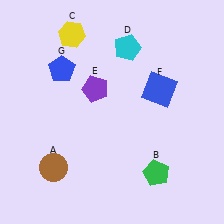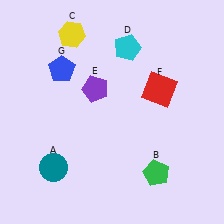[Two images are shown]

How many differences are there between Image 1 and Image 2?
There are 2 differences between the two images.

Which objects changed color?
A changed from brown to teal. F changed from blue to red.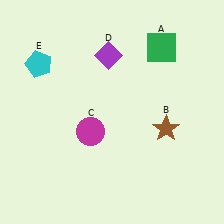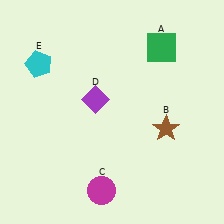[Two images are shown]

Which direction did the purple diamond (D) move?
The purple diamond (D) moved down.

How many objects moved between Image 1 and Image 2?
2 objects moved between the two images.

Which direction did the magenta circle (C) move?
The magenta circle (C) moved down.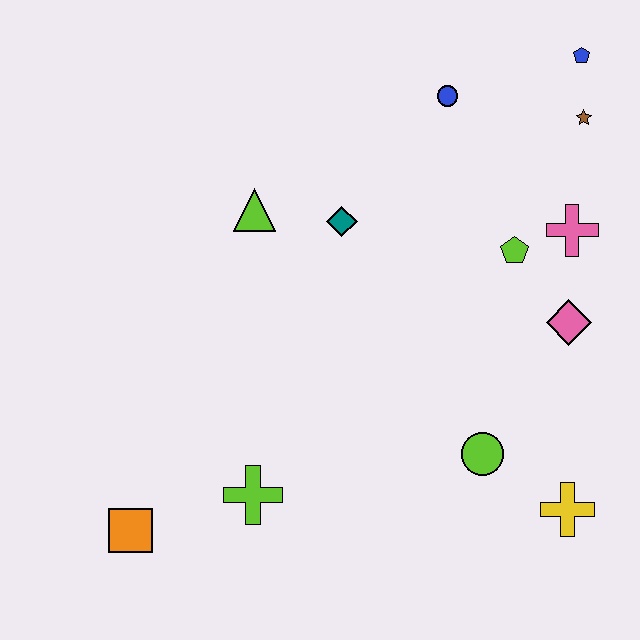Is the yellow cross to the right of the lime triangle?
Yes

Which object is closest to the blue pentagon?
The brown star is closest to the blue pentagon.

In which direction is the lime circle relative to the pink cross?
The lime circle is below the pink cross.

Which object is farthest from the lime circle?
The blue pentagon is farthest from the lime circle.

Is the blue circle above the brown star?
Yes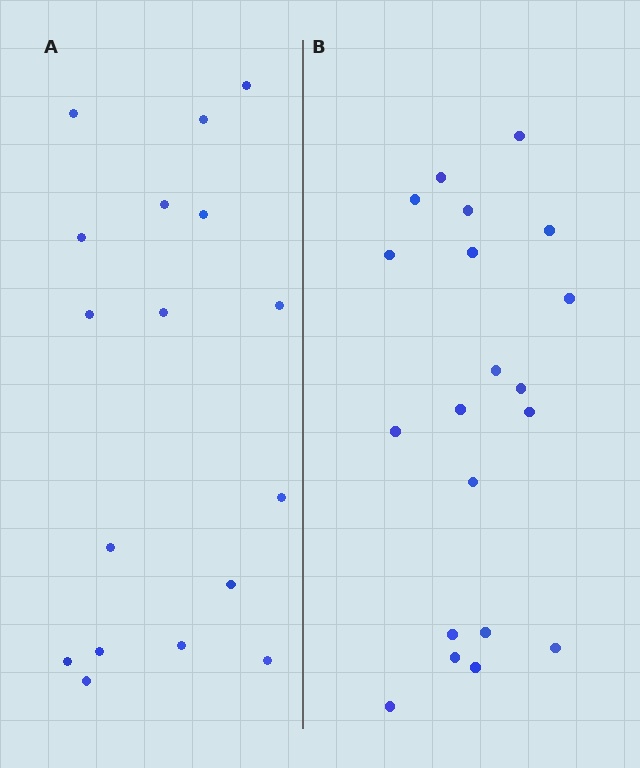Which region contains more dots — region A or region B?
Region B (the right region) has more dots.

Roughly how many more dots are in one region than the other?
Region B has just a few more — roughly 2 or 3 more dots than region A.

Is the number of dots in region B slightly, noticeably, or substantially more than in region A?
Region B has only slightly more — the two regions are fairly close. The ratio is roughly 1.2 to 1.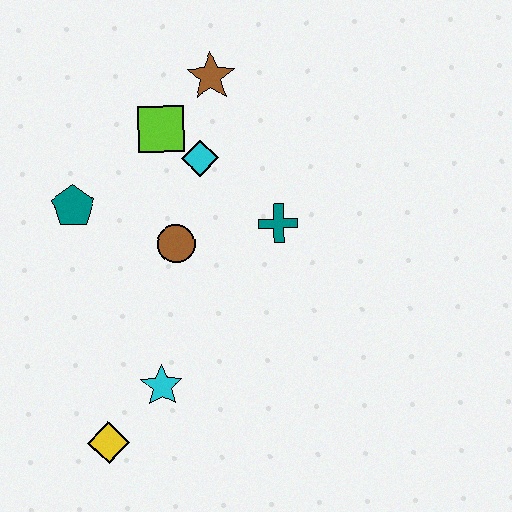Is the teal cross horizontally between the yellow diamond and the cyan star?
No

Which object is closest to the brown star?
The lime square is closest to the brown star.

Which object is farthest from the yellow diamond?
The brown star is farthest from the yellow diamond.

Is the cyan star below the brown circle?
Yes